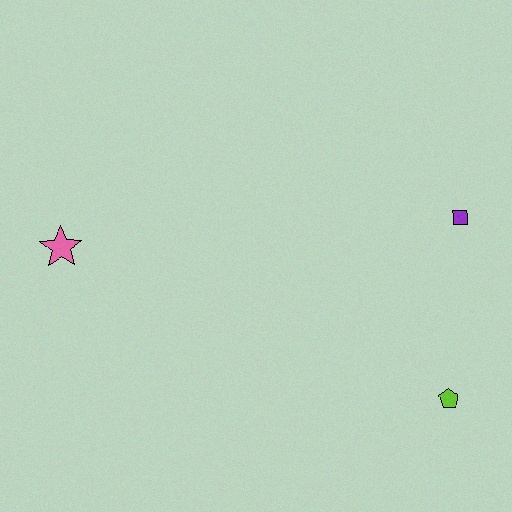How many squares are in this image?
There is 1 square.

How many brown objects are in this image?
There are no brown objects.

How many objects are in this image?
There are 3 objects.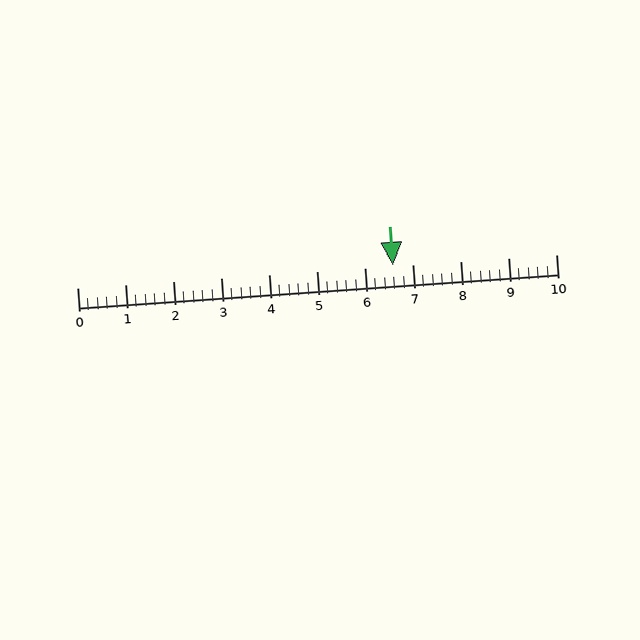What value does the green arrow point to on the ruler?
The green arrow points to approximately 6.6.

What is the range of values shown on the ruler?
The ruler shows values from 0 to 10.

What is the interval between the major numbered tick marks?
The major tick marks are spaced 1 units apart.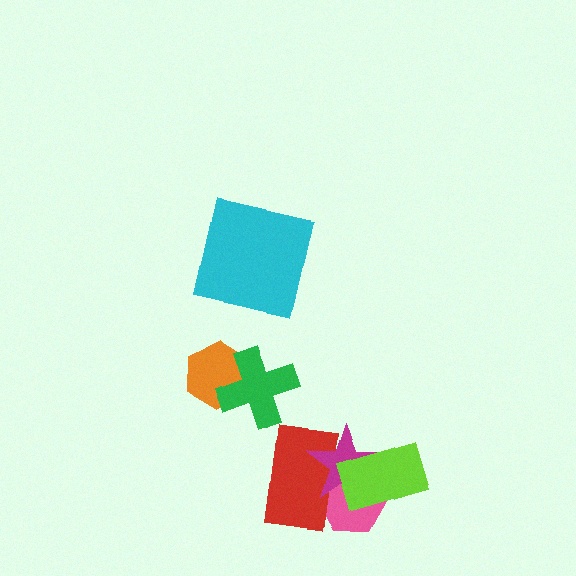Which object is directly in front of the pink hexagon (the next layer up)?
The red rectangle is directly in front of the pink hexagon.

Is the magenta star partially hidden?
Yes, it is partially covered by another shape.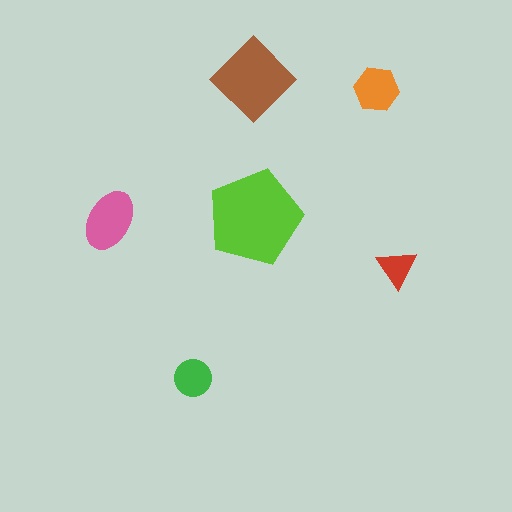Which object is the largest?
The lime pentagon.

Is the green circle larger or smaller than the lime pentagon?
Smaller.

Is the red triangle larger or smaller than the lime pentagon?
Smaller.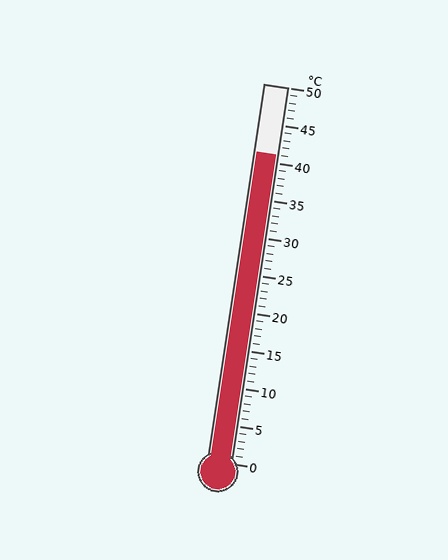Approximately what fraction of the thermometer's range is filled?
The thermometer is filled to approximately 80% of its range.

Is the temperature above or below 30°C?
The temperature is above 30°C.